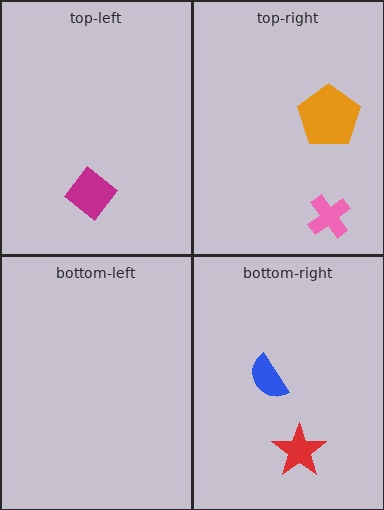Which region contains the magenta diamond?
The top-left region.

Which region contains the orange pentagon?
The top-right region.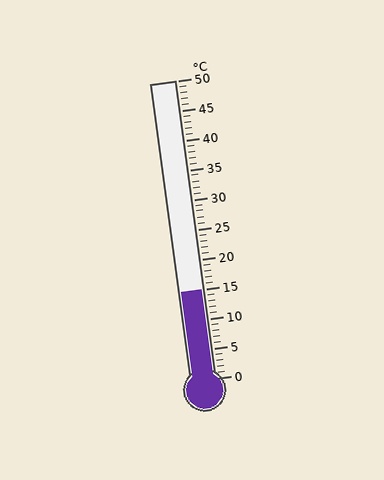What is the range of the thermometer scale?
The thermometer scale ranges from 0°C to 50°C.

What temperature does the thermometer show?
The thermometer shows approximately 15°C.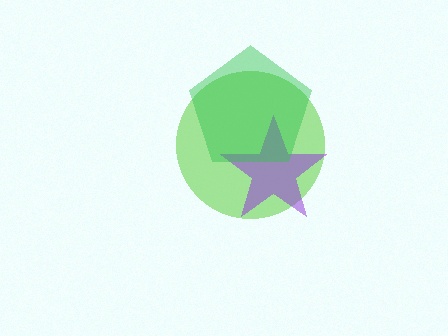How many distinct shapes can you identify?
There are 3 distinct shapes: a lime circle, a purple star, a green pentagon.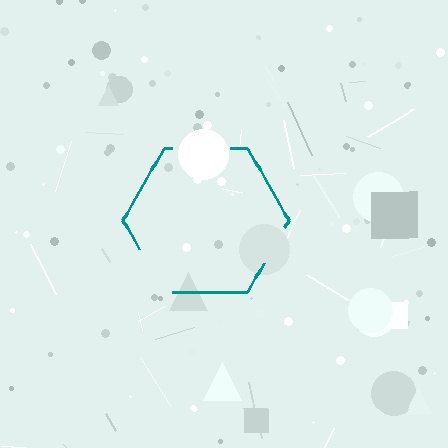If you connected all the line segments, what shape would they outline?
They would outline a hexagon.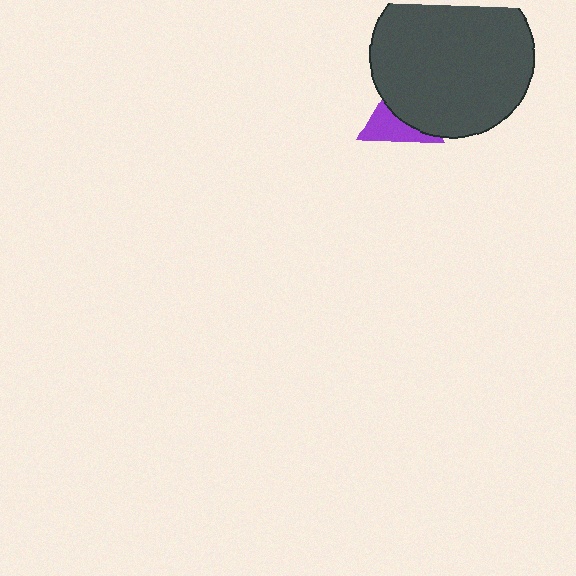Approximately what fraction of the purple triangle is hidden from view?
Roughly 55% of the purple triangle is hidden behind the dark gray circle.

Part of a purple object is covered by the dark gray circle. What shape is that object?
It is a triangle.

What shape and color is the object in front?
The object in front is a dark gray circle.